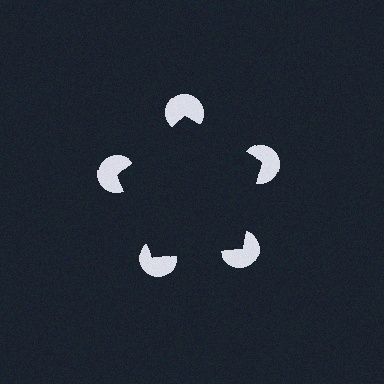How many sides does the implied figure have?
5 sides.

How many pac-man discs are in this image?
There are 5 — one at each vertex of the illusory pentagon.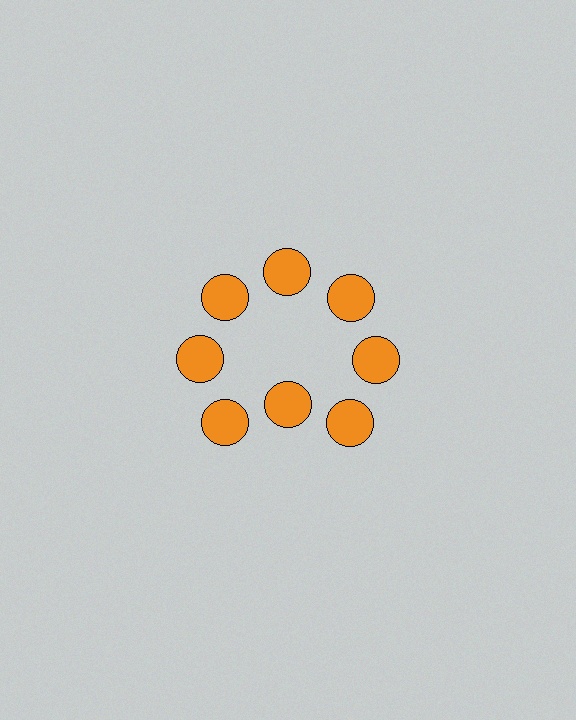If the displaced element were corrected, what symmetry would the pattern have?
It would have 8-fold rotational symmetry — the pattern would map onto itself every 45 degrees.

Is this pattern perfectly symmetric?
No. The 8 orange circles are arranged in a ring, but one element near the 6 o'clock position is pulled inward toward the center, breaking the 8-fold rotational symmetry.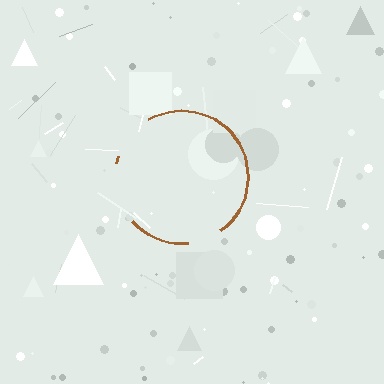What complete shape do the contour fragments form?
The contour fragments form a circle.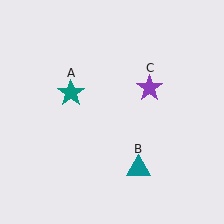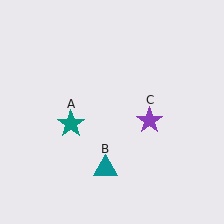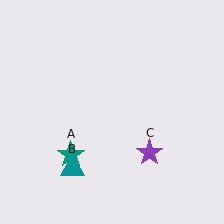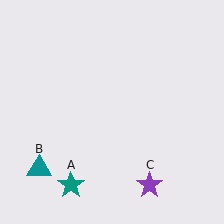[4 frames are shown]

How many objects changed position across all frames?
3 objects changed position: teal star (object A), teal triangle (object B), purple star (object C).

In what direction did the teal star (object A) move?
The teal star (object A) moved down.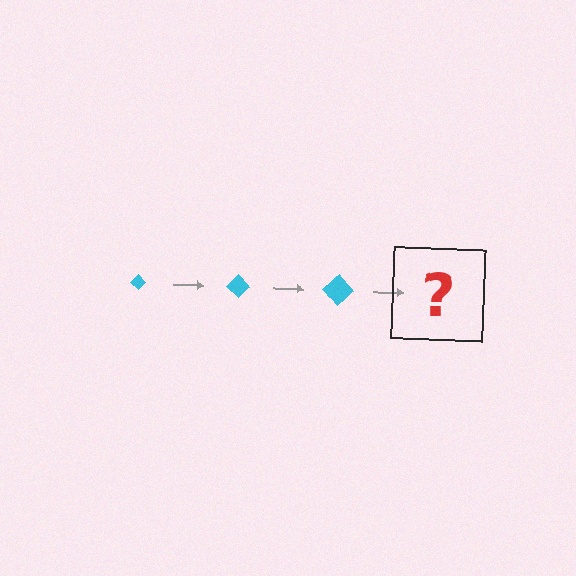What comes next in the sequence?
The next element should be a cyan diamond, larger than the previous one.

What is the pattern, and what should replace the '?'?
The pattern is that the diamond gets progressively larger each step. The '?' should be a cyan diamond, larger than the previous one.